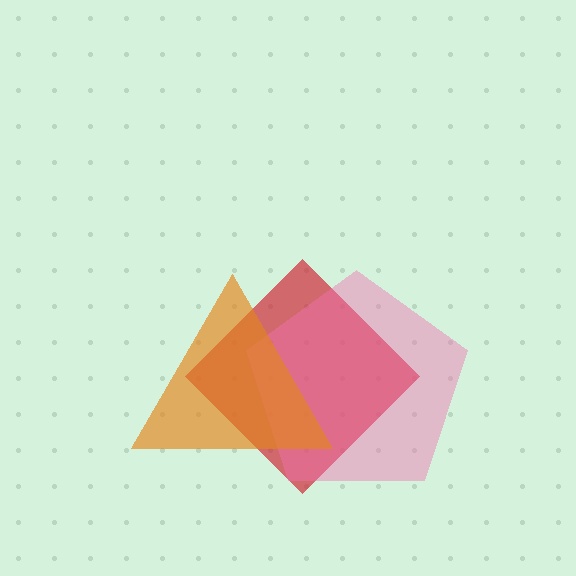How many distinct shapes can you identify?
There are 3 distinct shapes: a red diamond, a pink pentagon, an orange triangle.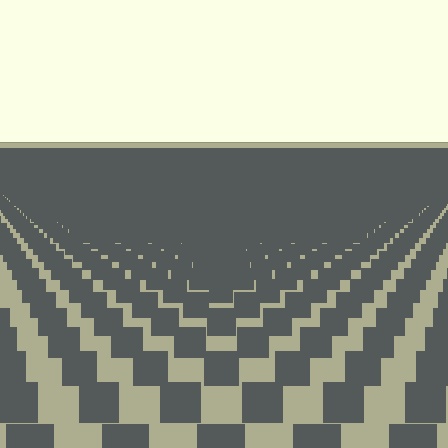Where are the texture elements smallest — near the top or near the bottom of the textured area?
Near the top.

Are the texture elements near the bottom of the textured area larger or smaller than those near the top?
Larger. Near the bottom, elements are closer to the viewer and appear at a bigger on-screen size.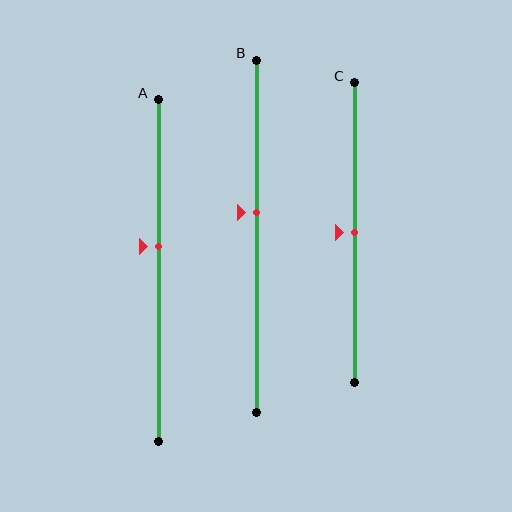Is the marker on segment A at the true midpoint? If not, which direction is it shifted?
No, the marker on segment A is shifted upward by about 7% of the segment length.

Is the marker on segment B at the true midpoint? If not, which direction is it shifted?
No, the marker on segment B is shifted upward by about 7% of the segment length.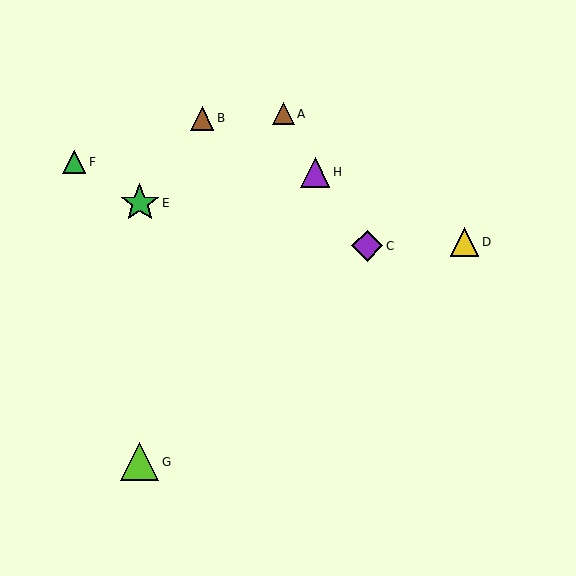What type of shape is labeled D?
Shape D is a yellow triangle.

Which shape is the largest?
The green star (labeled E) is the largest.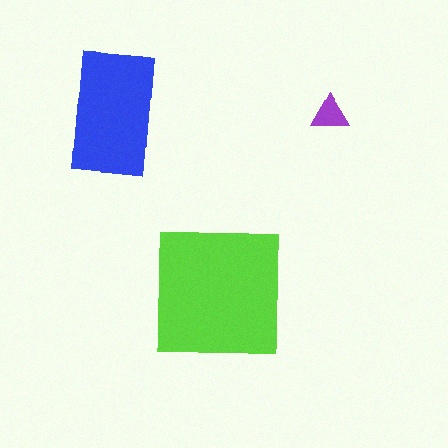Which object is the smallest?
The purple triangle.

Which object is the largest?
The lime square.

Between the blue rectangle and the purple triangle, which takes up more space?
The blue rectangle.